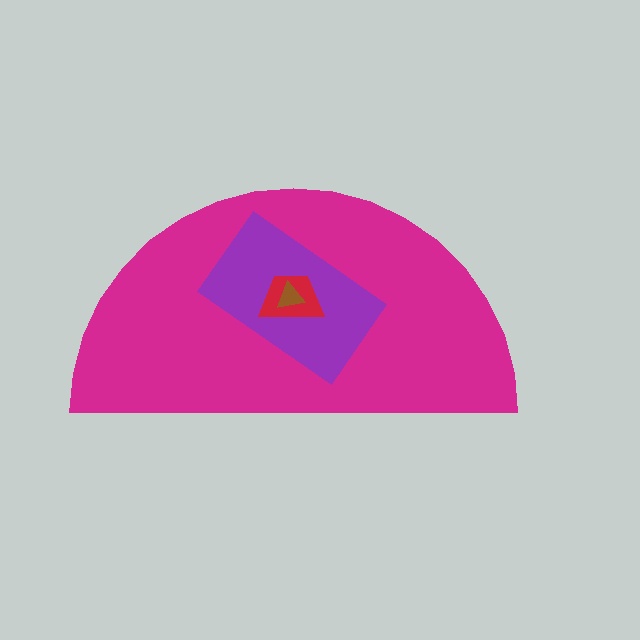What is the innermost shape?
The brown triangle.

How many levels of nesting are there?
4.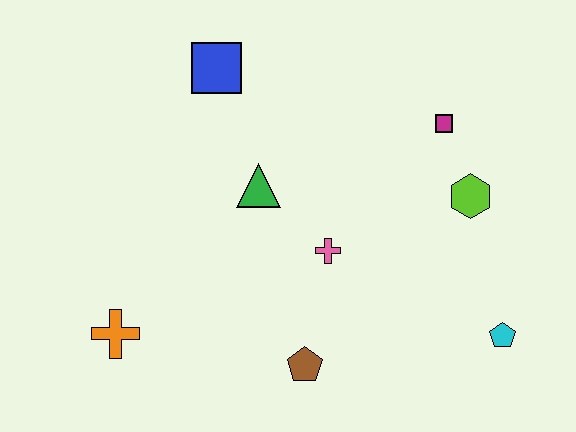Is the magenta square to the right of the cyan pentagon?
No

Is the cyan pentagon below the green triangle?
Yes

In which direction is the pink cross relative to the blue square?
The pink cross is below the blue square.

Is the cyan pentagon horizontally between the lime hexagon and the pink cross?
No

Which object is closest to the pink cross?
The green triangle is closest to the pink cross.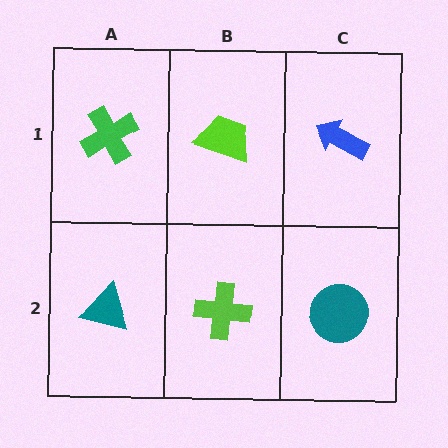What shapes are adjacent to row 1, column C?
A teal circle (row 2, column C), a lime trapezoid (row 1, column B).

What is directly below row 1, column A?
A teal triangle.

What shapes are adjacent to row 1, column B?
A lime cross (row 2, column B), a green cross (row 1, column A), a blue arrow (row 1, column C).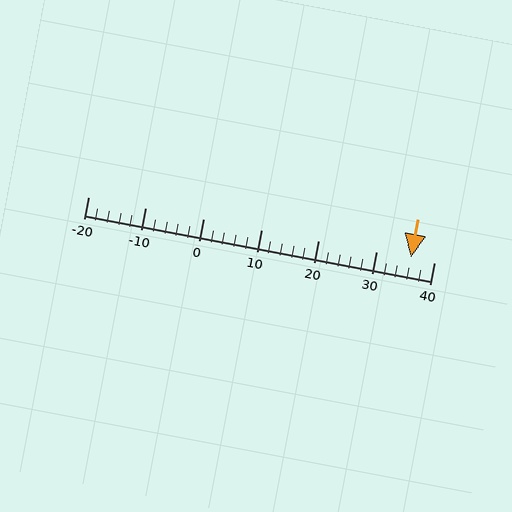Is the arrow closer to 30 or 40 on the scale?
The arrow is closer to 40.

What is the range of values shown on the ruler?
The ruler shows values from -20 to 40.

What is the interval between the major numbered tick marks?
The major tick marks are spaced 10 units apart.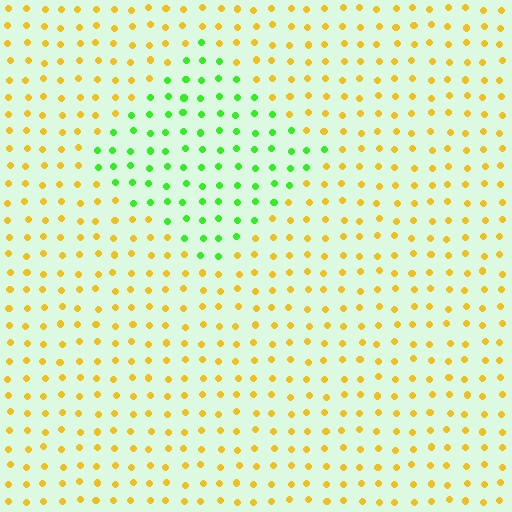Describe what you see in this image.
The image is filled with small yellow elements in a uniform arrangement. A diamond-shaped region is visible where the elements are tinted to a slightly different hue, forming a subtle color boundary.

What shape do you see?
I see a diamond.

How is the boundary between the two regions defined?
The boundary is defined purely by a slight shift in hue (about 69 degrees). Spacing, size, and orientation are identical on both sides.